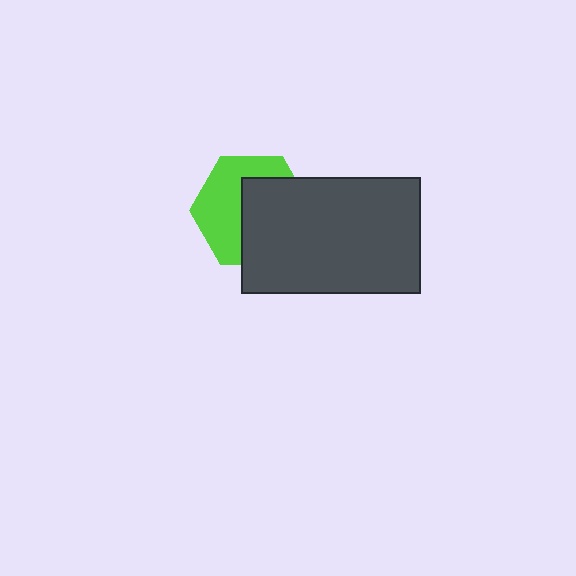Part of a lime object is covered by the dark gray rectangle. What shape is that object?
It is a hexagon.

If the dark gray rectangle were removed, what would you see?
You would see the complete lime hexagon.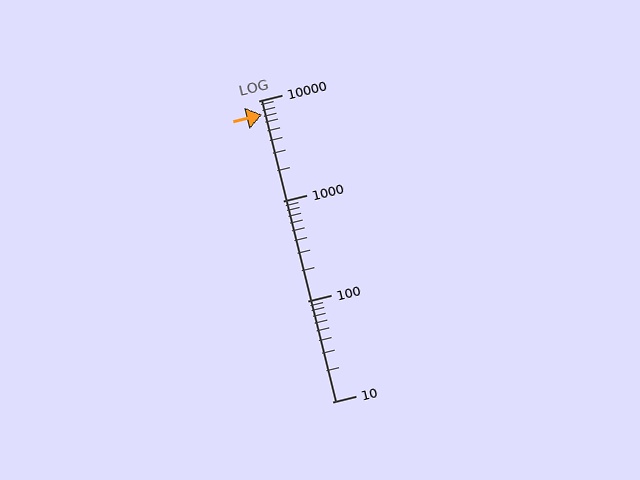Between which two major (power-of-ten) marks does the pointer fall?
The pointer is between 1000 and 10000.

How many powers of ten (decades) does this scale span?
The scale spans 3 decades, from 10 to 10000.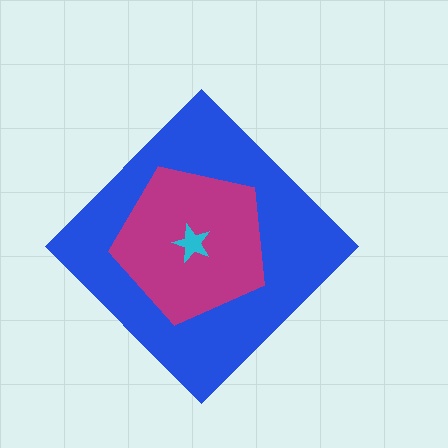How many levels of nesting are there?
3.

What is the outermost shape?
The blue diamond.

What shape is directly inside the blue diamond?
The magenta pentagon.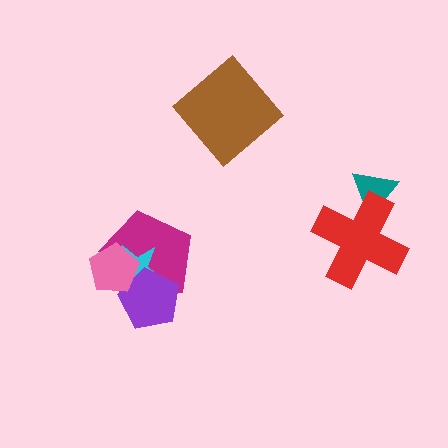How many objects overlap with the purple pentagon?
3 objects overlap with the purple pentagon.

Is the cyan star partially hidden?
Yes, it is partially covered by another shape.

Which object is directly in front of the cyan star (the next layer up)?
The purple pentagon is directly in front of the cyan star.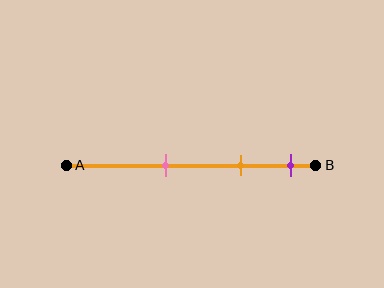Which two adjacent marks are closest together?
The orange and purple marks are the closest adjacent pair.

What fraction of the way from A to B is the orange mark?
The orange mark is approximately 70% (0.7) of the way from A to B.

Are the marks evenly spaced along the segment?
Yes, the marks are approximately evenly spaced.